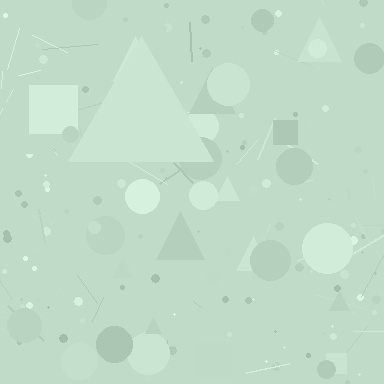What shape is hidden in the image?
A triangle is hidden in the image.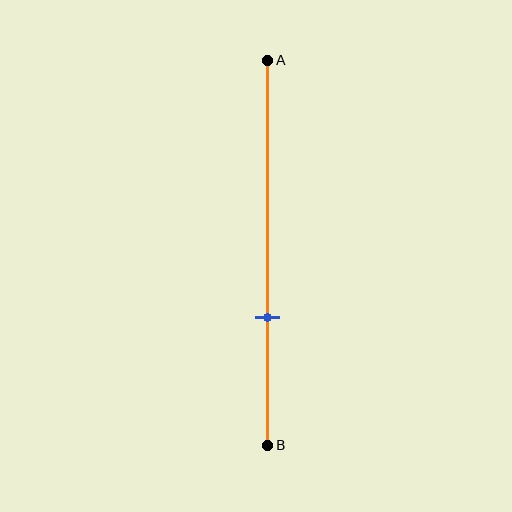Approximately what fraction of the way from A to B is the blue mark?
The blue mark is approximately 65% of the way from A to B.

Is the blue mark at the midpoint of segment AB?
No, the mark is at about 65% from A, not at the 50% midpoint.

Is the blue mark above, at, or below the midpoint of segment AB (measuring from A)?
The blue mark is below the midpoint of segment AB.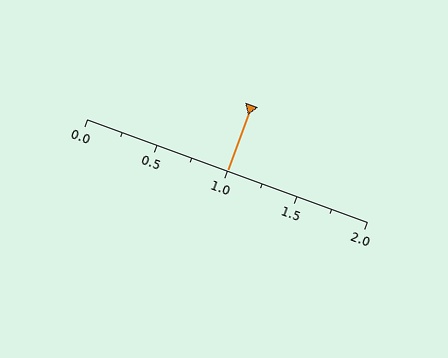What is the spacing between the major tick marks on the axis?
The major ticks are spaced 0.5 apart.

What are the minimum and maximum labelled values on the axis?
The axis runs from 0.0 to 2.0.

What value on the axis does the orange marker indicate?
The marker indicates approximately 1.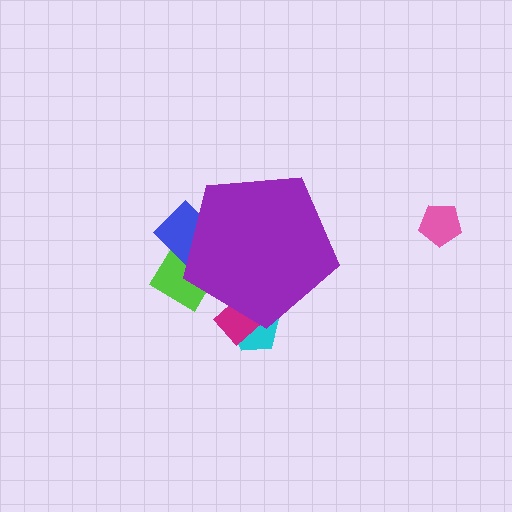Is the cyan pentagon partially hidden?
Yes, the cyan pentagon is partially hidden behind the purple pentagon.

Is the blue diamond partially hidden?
Yes, the blue diamond is partially hidden behind the purple pentagon.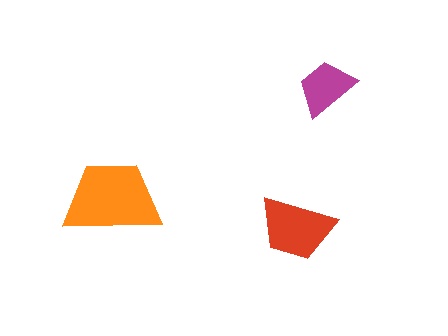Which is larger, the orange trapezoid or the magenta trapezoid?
The orange one.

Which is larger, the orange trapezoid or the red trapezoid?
The orange one.